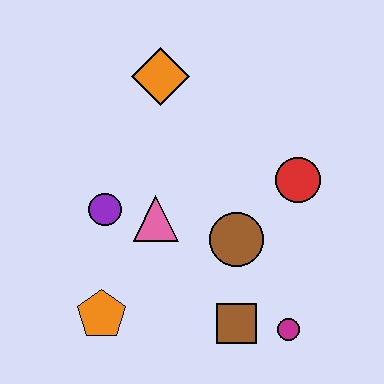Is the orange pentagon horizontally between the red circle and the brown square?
No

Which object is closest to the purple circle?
The pink triangle is closest to the purple circle.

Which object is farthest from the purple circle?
The magenta circle is farthest from the purple circle.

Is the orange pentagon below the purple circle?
Yes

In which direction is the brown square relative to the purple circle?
The brown square is to the right of the purple circle.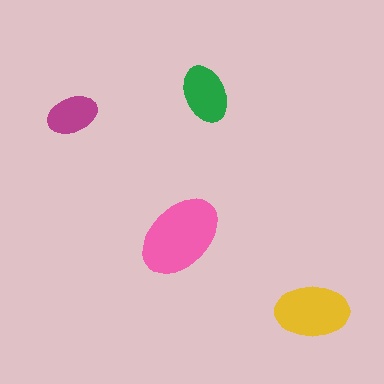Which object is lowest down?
The yellow ellipse is bottommost.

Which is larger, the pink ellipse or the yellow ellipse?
The pink one.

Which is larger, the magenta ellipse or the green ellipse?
The green one.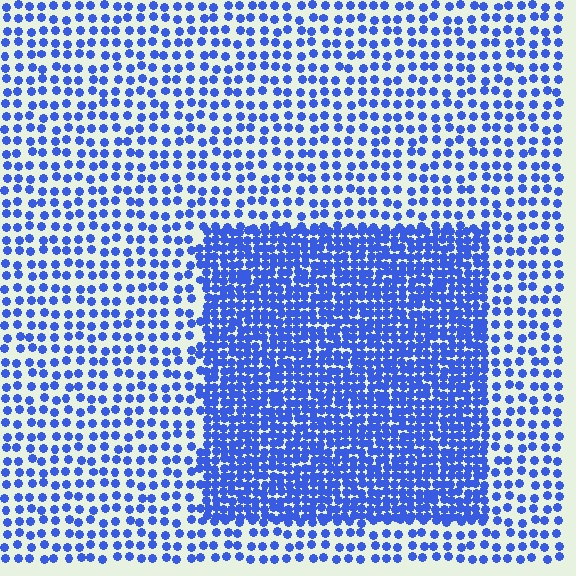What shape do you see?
I see a rectangle.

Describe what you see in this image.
The image contains small blue elements arranged at two different densities. A rectangle-shaped region is visible where the elements are more densely packed than the surrounding area.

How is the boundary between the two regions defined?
The boundary is defined by a change in element density (approximately 2.3x ratio). All elements are the same color, size, and shape.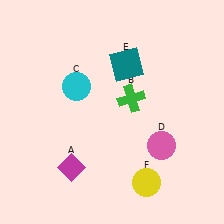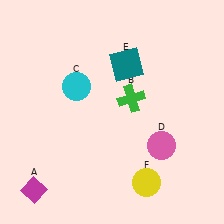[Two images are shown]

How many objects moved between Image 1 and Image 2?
1 object moved between the two images.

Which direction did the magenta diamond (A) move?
The magenta diamond (A) moved left.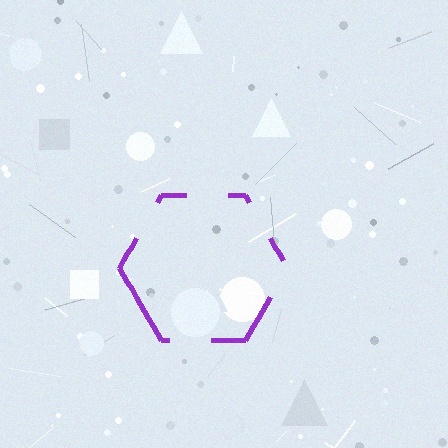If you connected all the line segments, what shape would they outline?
They would outline a hexagon.